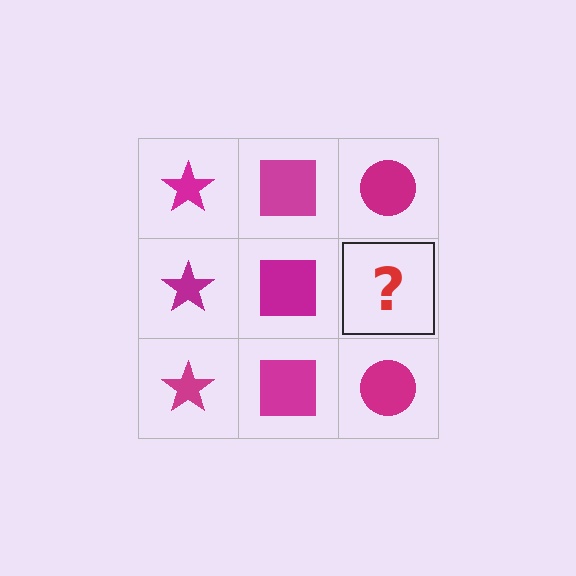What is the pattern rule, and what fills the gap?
The rule is that each column has a consistent shape. The gap should be filled with a magenta circle.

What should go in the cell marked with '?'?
The missing cell should contain a magenta circle.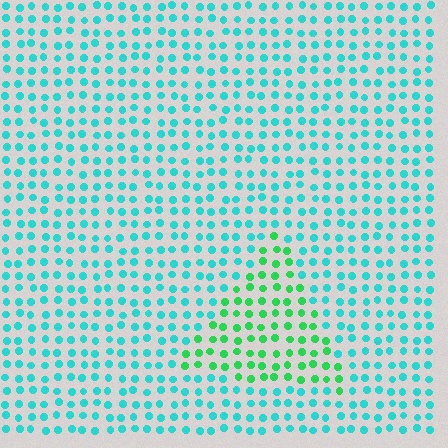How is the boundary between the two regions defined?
The boundary is defined purely by a slight shift in hue (about 42 degrees). Spacing, size, and orientation are identical on both sides.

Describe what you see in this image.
The image is filled with small cyan elements in a uniform arrangement. A triangle-shaped region is visible where the elements are tinted to a slightly different hue, forming a subtle color boundary.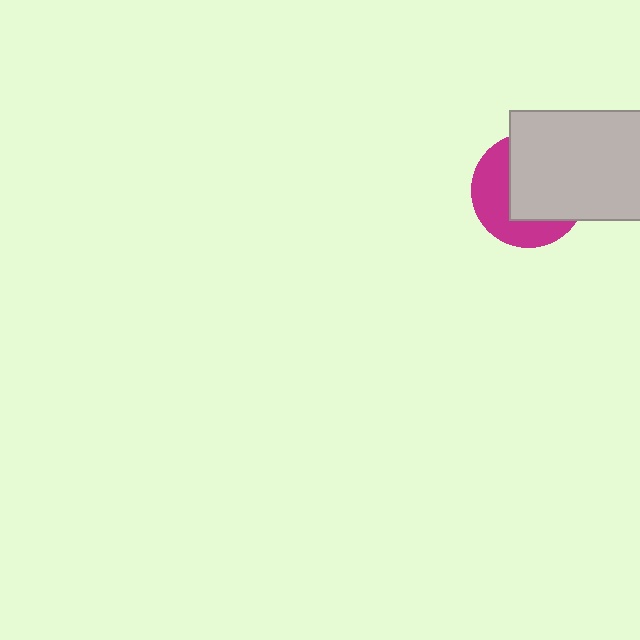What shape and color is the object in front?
The object in front is a light gray rectangle.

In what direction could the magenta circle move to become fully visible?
The magenta circle could move toward the lower-left. That would shift it out from behind the light gray rectangle entirely.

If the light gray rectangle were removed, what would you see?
You would see the complete magenta circle.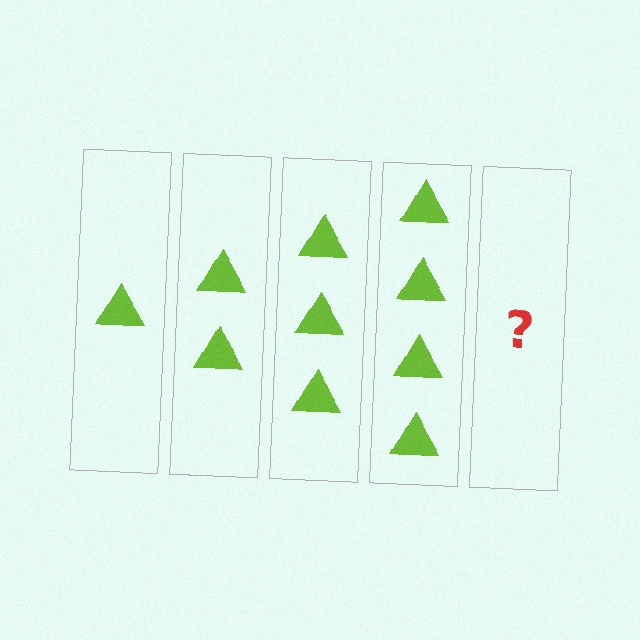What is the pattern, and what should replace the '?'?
The pattern is that each step adds one more triangle. The '?' should be 5 triangles.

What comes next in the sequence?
The next element should be 5 triangles.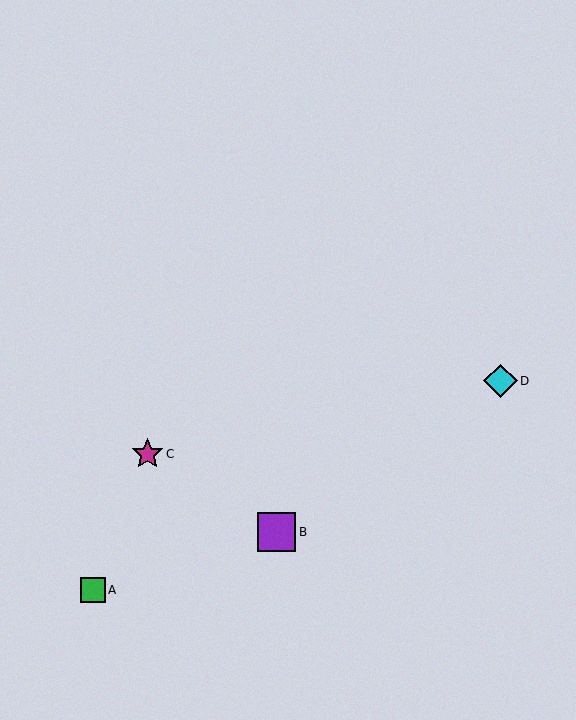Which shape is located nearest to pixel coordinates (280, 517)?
The purple square (labeled B) at (277, 532) is nearest to that location.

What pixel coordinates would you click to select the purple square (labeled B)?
Click at (277, 532) to select the purple square B.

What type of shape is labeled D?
Shape D is a cyan diamond.